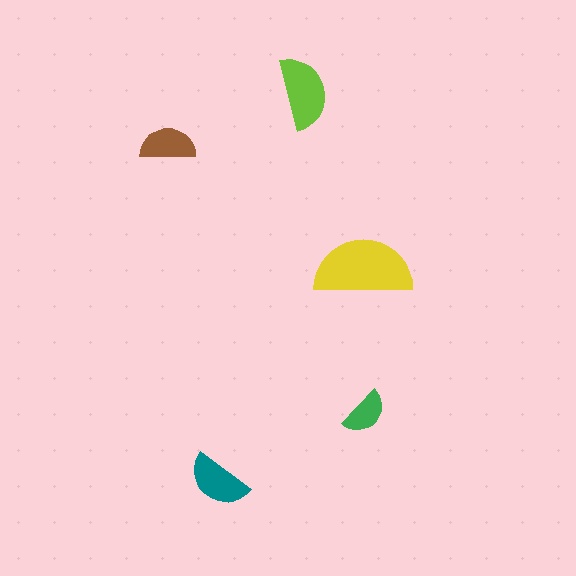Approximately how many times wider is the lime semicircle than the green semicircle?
About 1.5 times wider.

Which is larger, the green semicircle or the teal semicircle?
The teal one.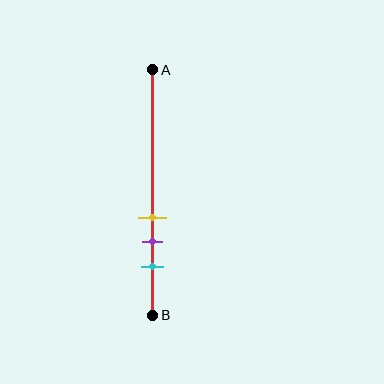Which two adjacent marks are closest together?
The yellow and purple marks are the closest adjacent pair.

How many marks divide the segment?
There are 3 marks dividing the segment.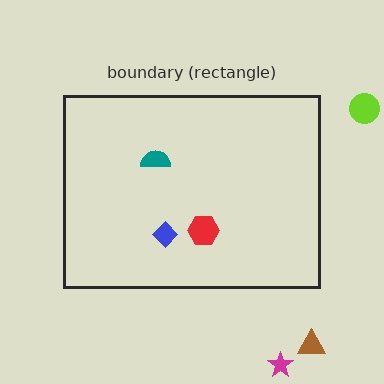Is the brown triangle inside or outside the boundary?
Outside.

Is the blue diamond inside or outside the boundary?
Inside.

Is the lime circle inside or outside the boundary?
Outside.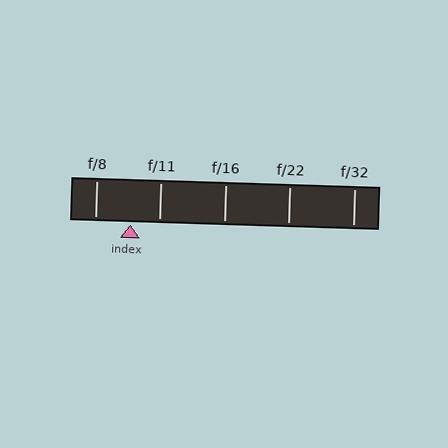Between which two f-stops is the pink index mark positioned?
The index mark is between f/8 and f/11.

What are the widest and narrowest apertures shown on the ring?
The widest aperture shown is f/8 and the narrowest is f/32.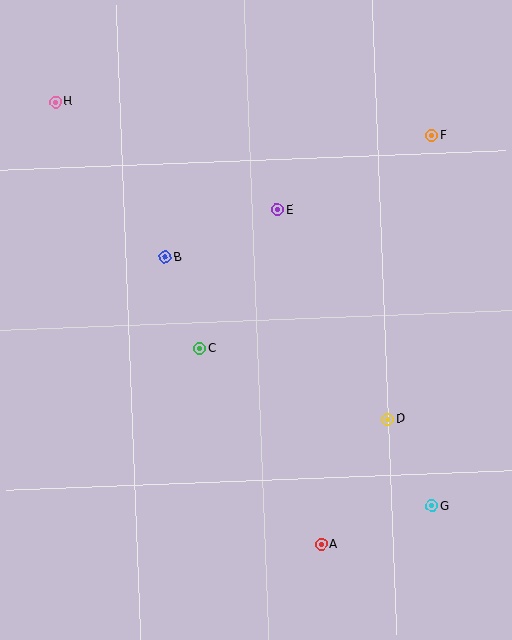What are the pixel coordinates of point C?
Point C is at (200, 348).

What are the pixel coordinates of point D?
Point D is at (387, 419).